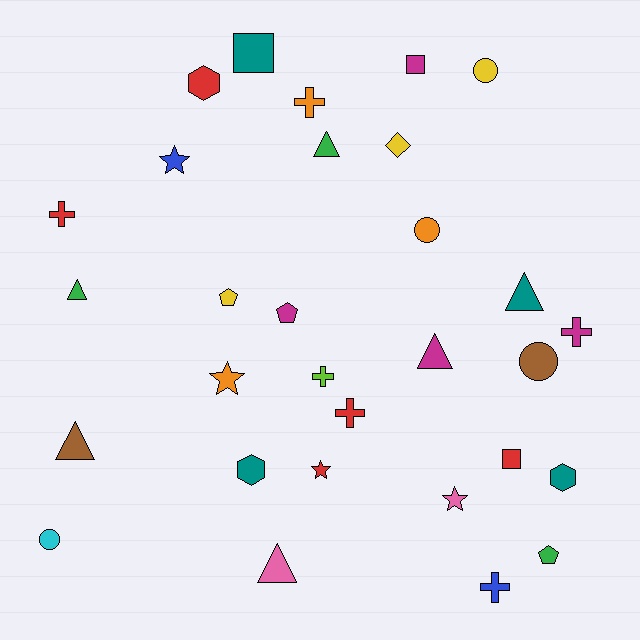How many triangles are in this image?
There are 6 triangles.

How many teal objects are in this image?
There are 4 teal objects.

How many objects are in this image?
There are 30 objects.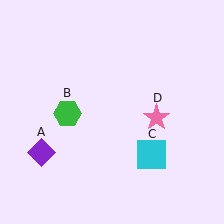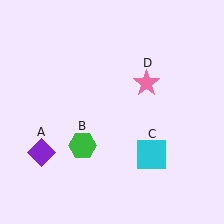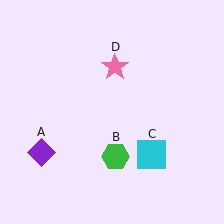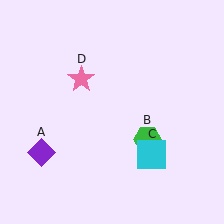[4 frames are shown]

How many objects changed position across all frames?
2 objects changed position: green hexagon (object B), pink star (object D).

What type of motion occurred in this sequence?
The green hexagon (object B), pink star (object D) rotated counterclockwise around the center of the scene.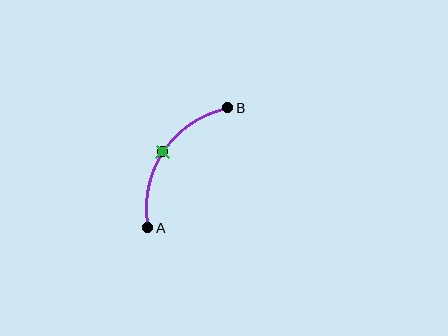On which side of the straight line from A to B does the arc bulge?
The arc bulges above and to the left of the straight line connecting A and B.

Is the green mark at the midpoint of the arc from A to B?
Yes. The green mark lies on the arc at equal arc-length from both A and B — it is the arc midpoint.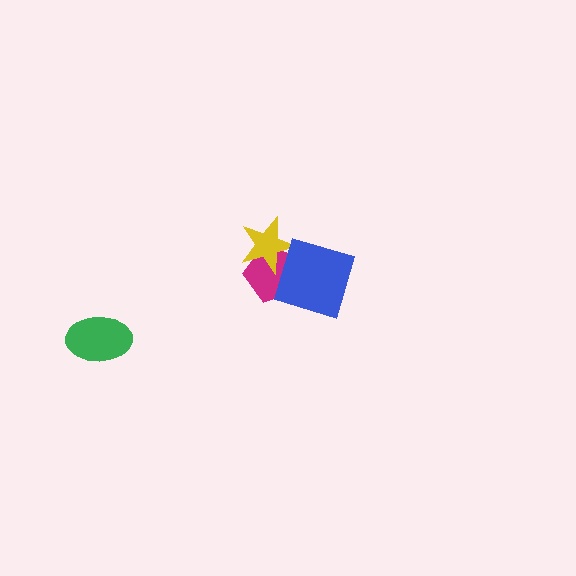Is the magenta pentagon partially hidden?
Yes, it is partially covered by another shape.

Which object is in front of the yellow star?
The blue diamond is in front of the yellow star.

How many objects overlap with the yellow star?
2 objects overlap with the yellow star.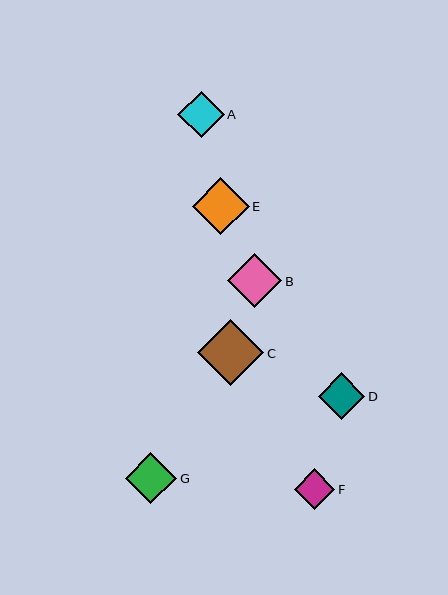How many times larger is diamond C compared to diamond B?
Diamond C is approximately 1.2 times the size of diamond B.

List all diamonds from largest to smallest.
From largest to smallest: C, E, B, G, A, D, F.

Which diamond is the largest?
Diamond C is the largest with a size of approximately 66 pixels.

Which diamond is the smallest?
Diamond F is the smallest with a size of approximately 41 pixels.